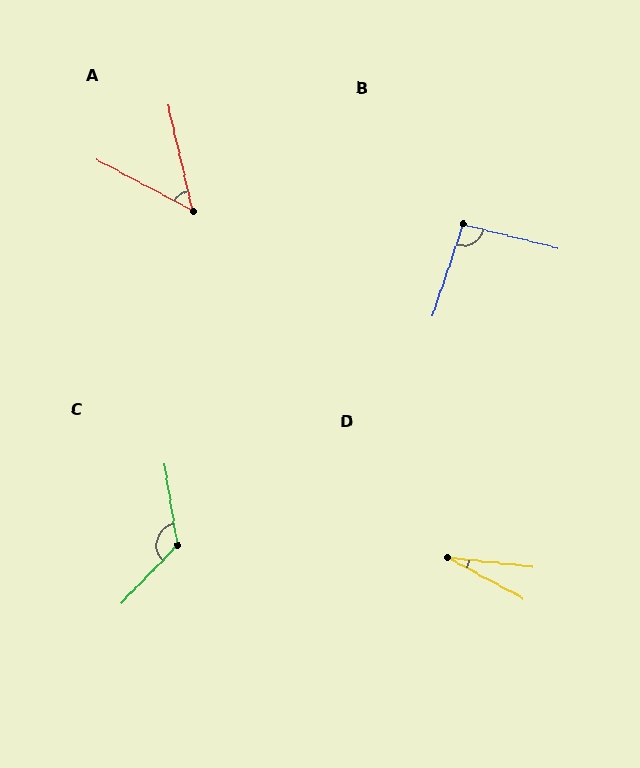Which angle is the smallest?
D, at approximately 22 degrees.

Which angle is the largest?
C, at approximately 126 degrees.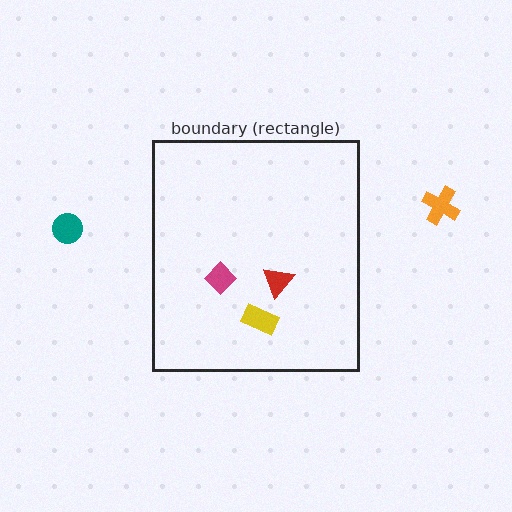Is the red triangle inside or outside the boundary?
Inside.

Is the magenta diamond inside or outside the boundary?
Inside.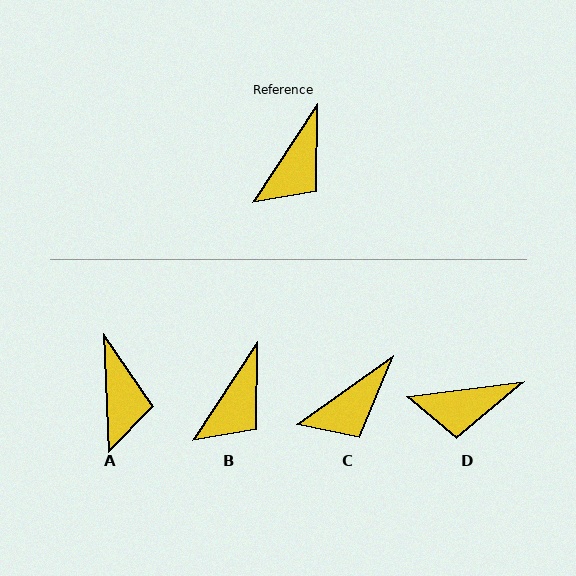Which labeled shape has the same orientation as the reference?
B.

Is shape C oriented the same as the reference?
No, it is off by about 22 degrees.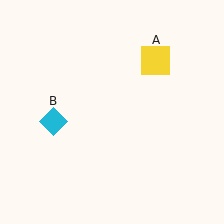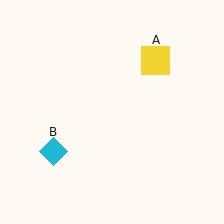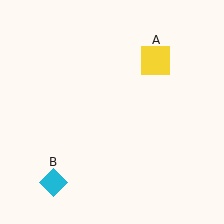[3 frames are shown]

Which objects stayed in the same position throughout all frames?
Yellow square (object A) remained stationary.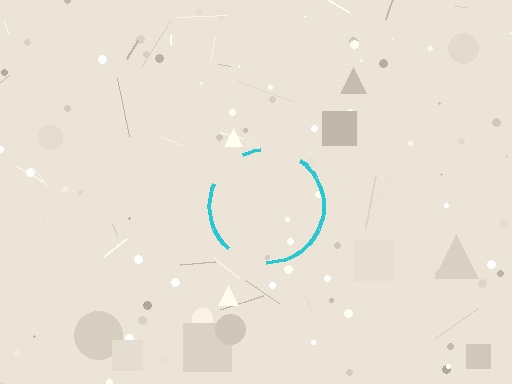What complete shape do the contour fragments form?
The contour fragments form a circle.